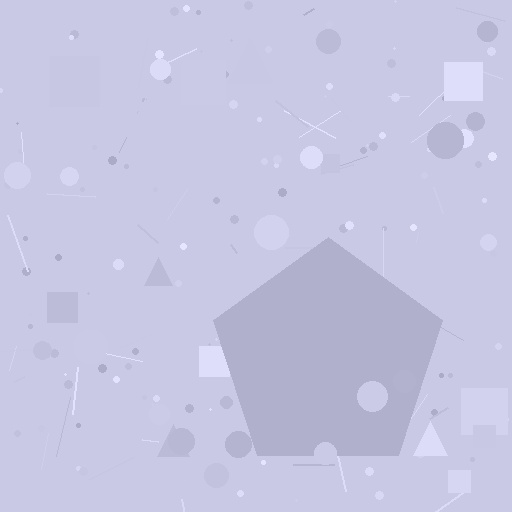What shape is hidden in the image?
A pentagon is hidden in the image.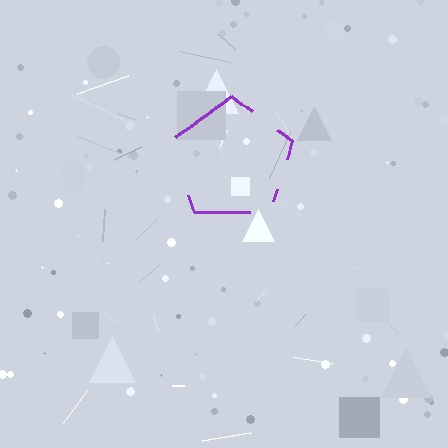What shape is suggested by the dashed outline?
The dashed outline suggests a pentagon.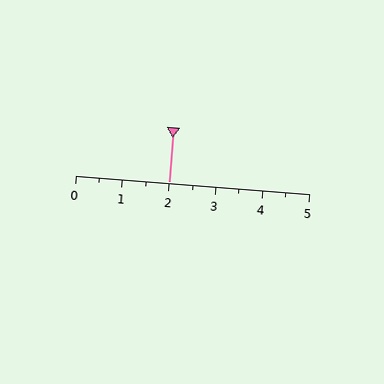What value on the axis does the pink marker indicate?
The marker indicates approximately 2.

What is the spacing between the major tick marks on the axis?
The major ticks are spaced 1 apart.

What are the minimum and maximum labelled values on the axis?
The axis runs from 0 to 5.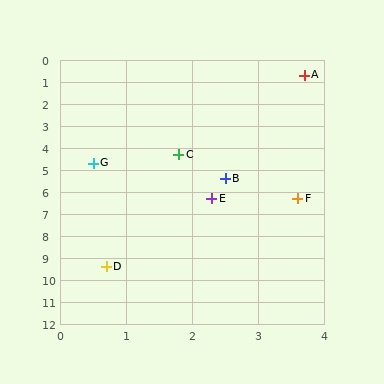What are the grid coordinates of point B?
Point B is at approximately (2.5, 5.4).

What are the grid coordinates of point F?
Point F is at approximately (3.6, 6.3).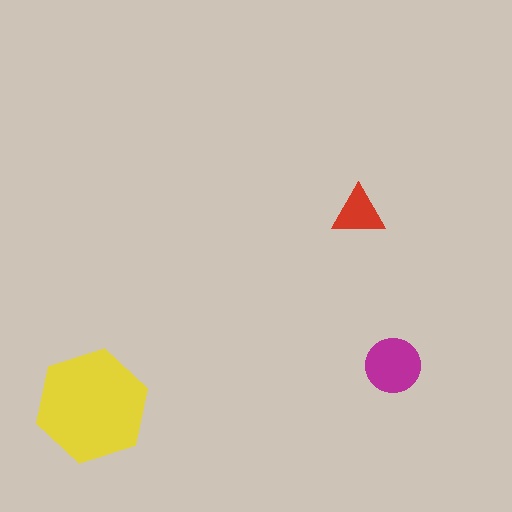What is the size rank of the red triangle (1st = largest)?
3rd.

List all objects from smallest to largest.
The red triangle, the magenta circle, the yellow hexagon.